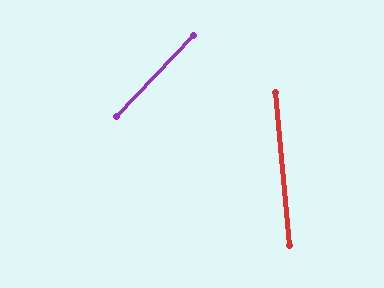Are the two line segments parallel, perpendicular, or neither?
Neither parallel nor perpendicular — they differ by about 49°.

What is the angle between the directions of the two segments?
Approximately 49 degrees.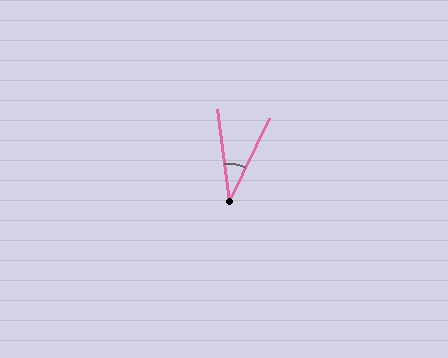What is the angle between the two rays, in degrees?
Approximately 33 degrees.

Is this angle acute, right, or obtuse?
It is acute.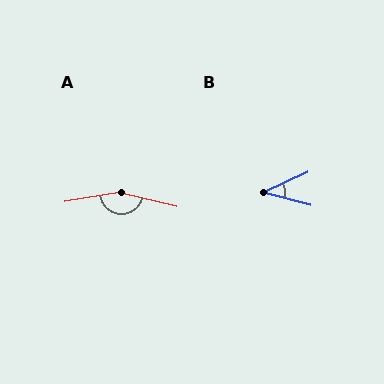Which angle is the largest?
A, at approximately 157 degrees.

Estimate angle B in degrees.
Approximately 39 degrees.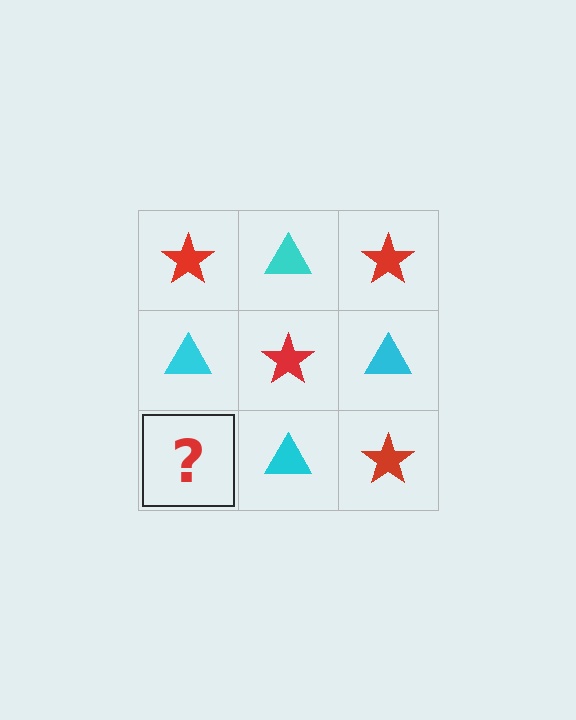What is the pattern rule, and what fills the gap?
The rule is that it alternates red star and cyan triangle in a checkerboard pattern. The gap should be filled with a red star.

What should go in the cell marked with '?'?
The missing cell should contain a red star.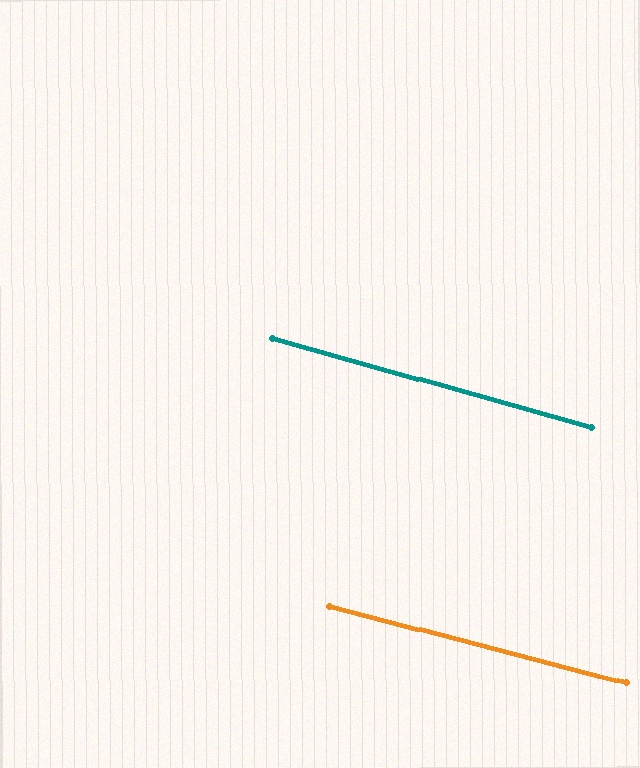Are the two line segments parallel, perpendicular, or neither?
Parallel — their directions differ by only 1.0°.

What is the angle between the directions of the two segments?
Approximately 1 degree.